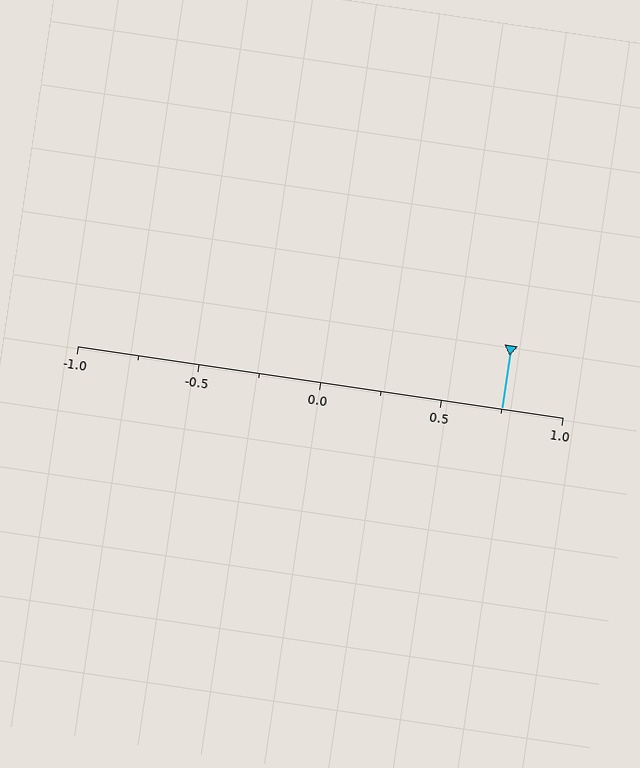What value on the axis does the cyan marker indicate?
The marker indicates approximately 0.75.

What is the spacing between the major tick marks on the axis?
The major ticks are spaced 0.5 apart.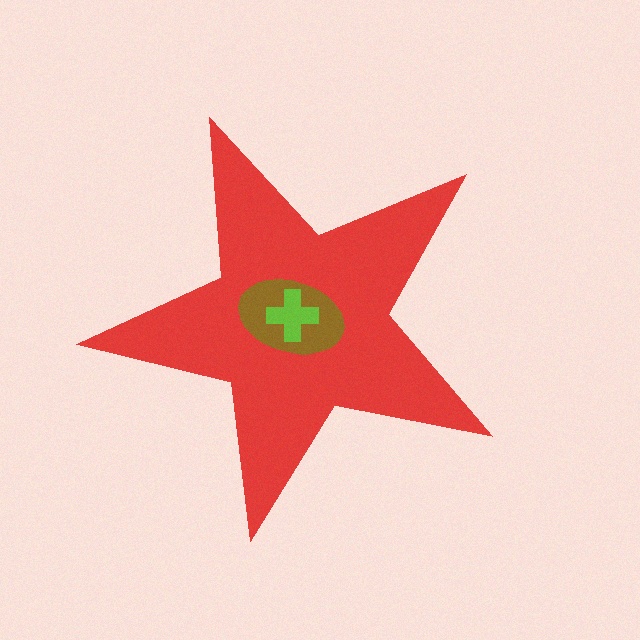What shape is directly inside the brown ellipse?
The lime cross.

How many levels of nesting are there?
3.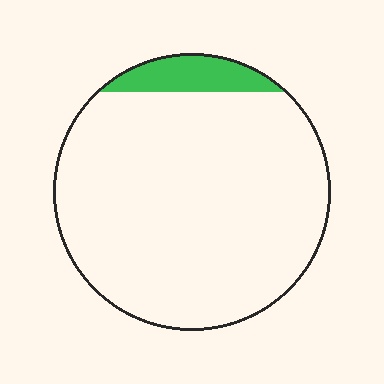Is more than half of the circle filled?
No.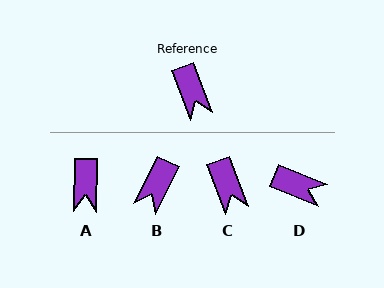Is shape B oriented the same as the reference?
No, it is off by about 47 degrees.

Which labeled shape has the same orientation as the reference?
C.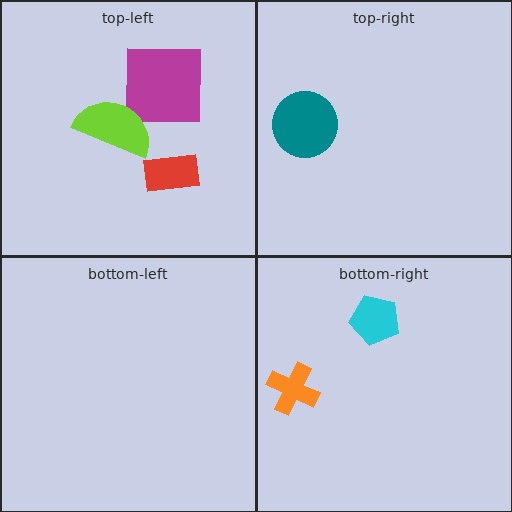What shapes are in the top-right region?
The teal circle.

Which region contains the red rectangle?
The top-left region.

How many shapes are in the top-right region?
1.